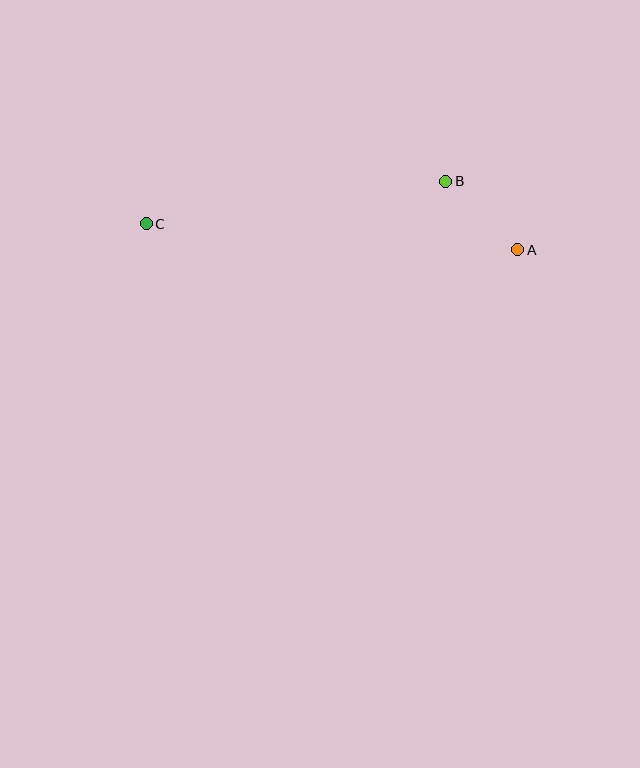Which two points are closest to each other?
Points A and B are closest to each other.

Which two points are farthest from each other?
Points A and C are farthest from each other.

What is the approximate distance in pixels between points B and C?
The distance between B and C is approximately 302 pixels.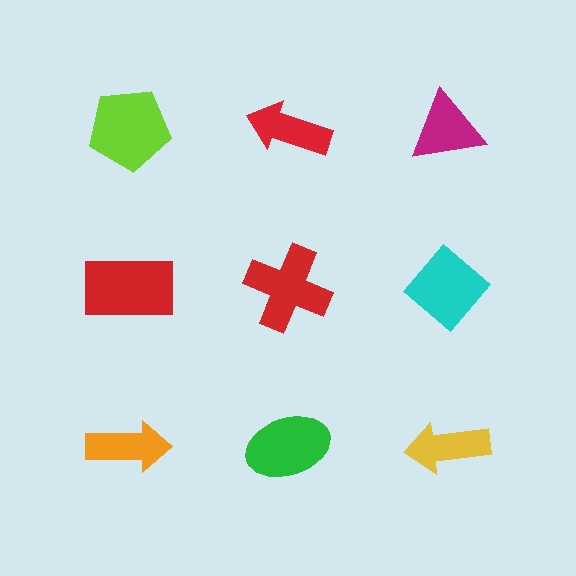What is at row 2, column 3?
A cyan diamond.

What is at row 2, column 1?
A red rectangle.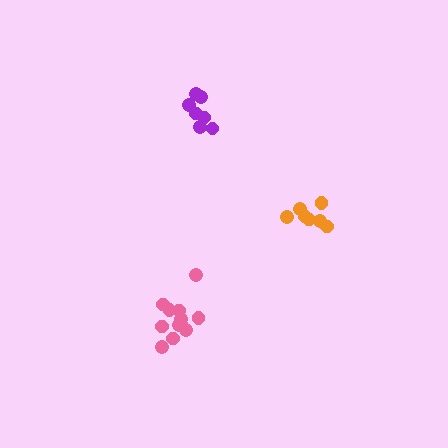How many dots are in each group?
Group 1: 12 dots, Group 2: 7 dots, Group 3: 7 dots (26 total).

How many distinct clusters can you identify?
There are 3 distinct clusters.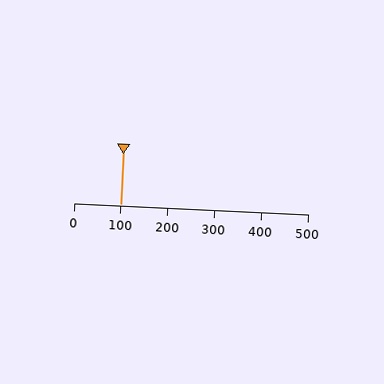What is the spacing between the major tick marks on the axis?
The major ticks are spaced 100 apart.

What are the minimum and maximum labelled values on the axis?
The axis runs from 0 to 500.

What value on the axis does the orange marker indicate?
The marker indicates approximately 100.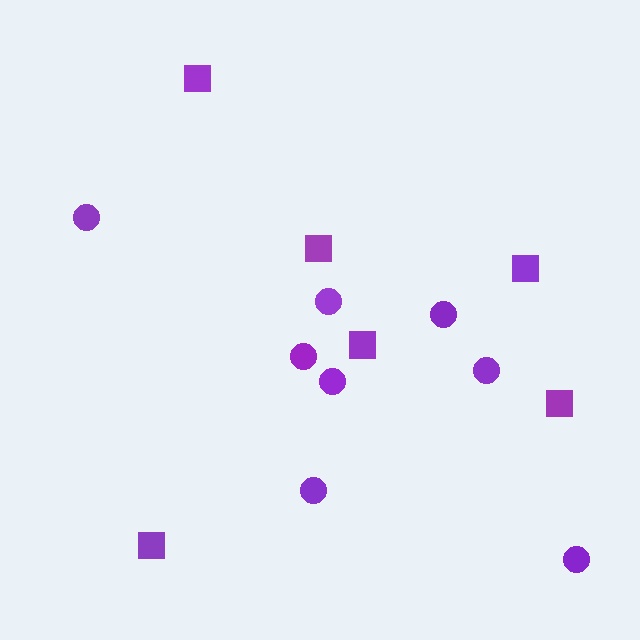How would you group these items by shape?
There are 2 groups: one group of squares (6) and one group of circles (8).